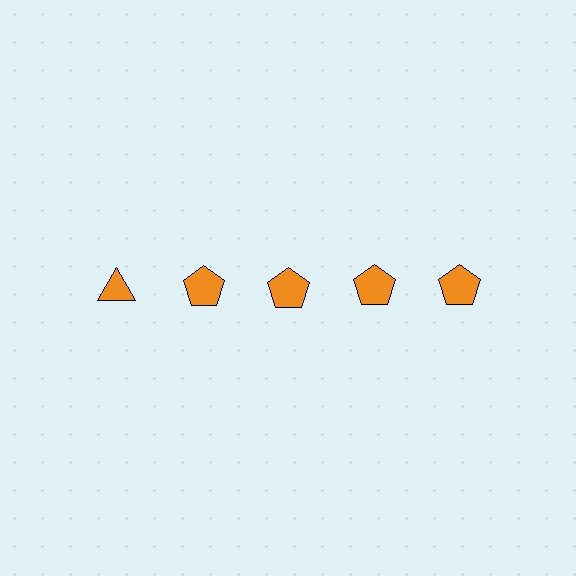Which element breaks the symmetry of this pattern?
The orange triangle in the top row, leftmost column breaks the symmetry. All other shapes are orange pentagons.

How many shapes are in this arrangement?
There are 5 shapes arranged in a grid pattern.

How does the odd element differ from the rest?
It has a different shape: triangle instead of pentagon.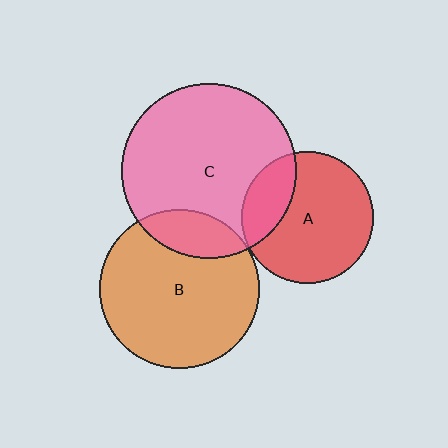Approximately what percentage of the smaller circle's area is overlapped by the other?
Approximately 25%.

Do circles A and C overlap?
Yes.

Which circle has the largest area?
Circle C (pink).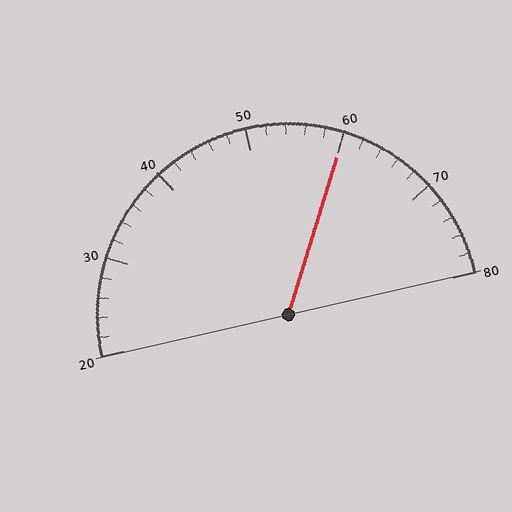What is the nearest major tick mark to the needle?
The nearest major tick mark is 60.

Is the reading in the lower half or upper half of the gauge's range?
The reading is in the upper half of the range (20 to 80).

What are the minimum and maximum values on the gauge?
The gauge ranges from 20 to 80.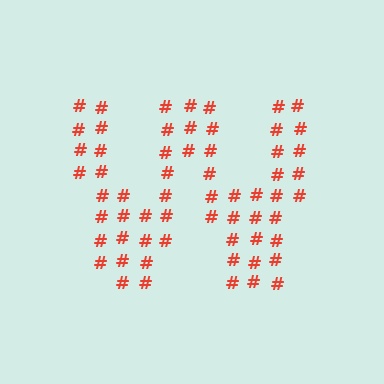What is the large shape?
The large shape is the letter W.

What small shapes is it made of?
It is made of small hash symbols.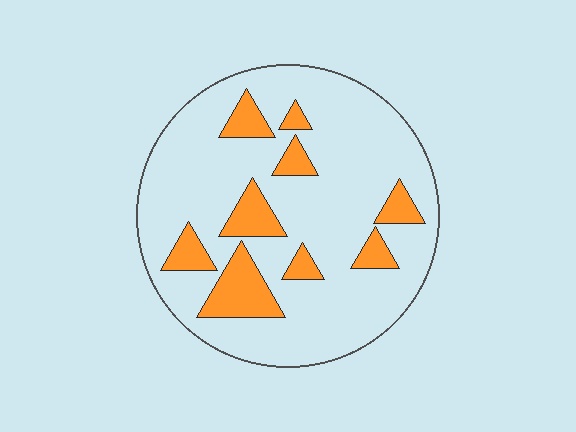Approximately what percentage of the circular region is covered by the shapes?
Approximately 20%.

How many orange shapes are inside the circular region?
9.